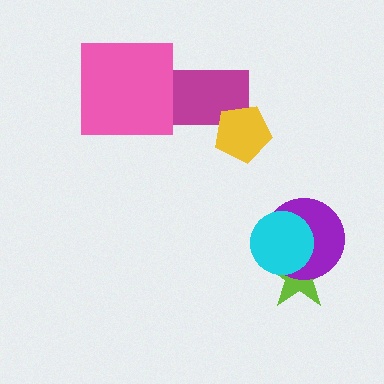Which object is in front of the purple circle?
The cyan circle is in front of the purple circle.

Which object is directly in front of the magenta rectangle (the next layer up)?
The yellow pentagon is directly in front of the magenta rectangle.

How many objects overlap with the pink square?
1 object overlaps with the pink square.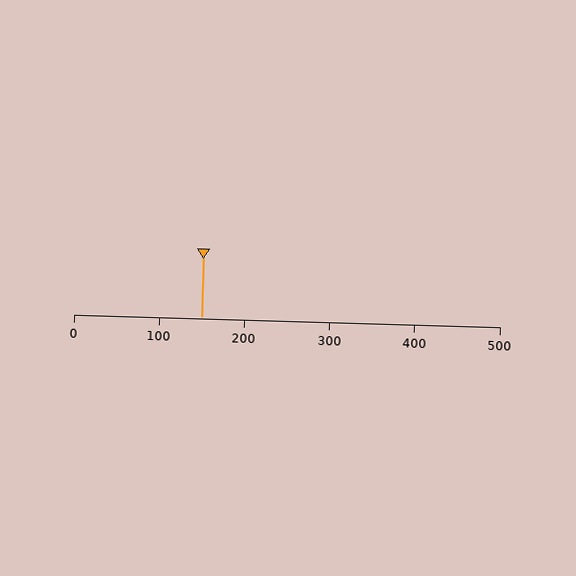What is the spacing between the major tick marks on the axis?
The major ticks are spaced 100 apart.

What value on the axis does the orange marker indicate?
The marker indicates approximately 150.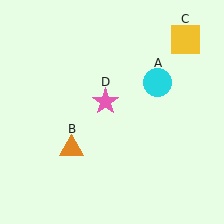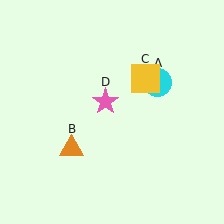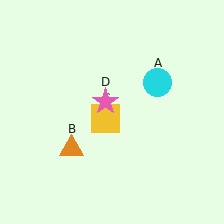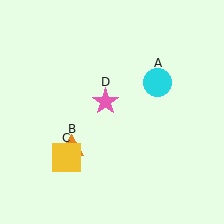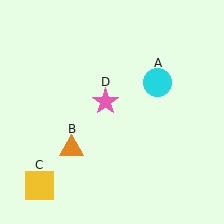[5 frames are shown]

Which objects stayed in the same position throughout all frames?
Cyan circle (object A) and orange triangle (object B) and pink star (object D) remained stationary.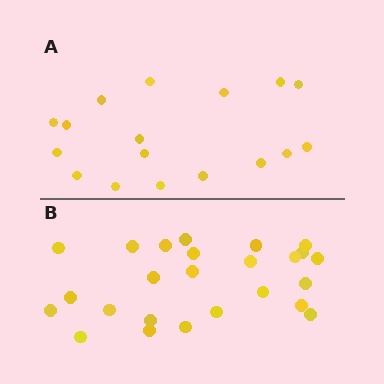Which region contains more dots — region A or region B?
Region B (the bottom region) has more dots.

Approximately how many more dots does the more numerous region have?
Region B has roughly 8 or so more dots than region A.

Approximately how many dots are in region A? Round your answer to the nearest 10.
About 20 dots. (The exact count is 17, which rounds to 20.)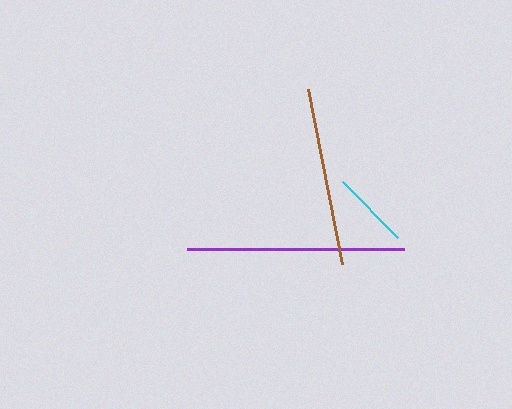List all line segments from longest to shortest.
From longest to shortest: purple, brown, cyan.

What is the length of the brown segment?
The brown segment is approximately 178 pixels long.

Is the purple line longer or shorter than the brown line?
The purple line is longer than the brown line.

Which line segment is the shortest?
The cyan line is the shortest at approximately 78 pixels.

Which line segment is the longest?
The purple line is the longest at approximately 217 pixels.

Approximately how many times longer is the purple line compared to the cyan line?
The purple line is approximately 2.8 times the length of the cyan line.